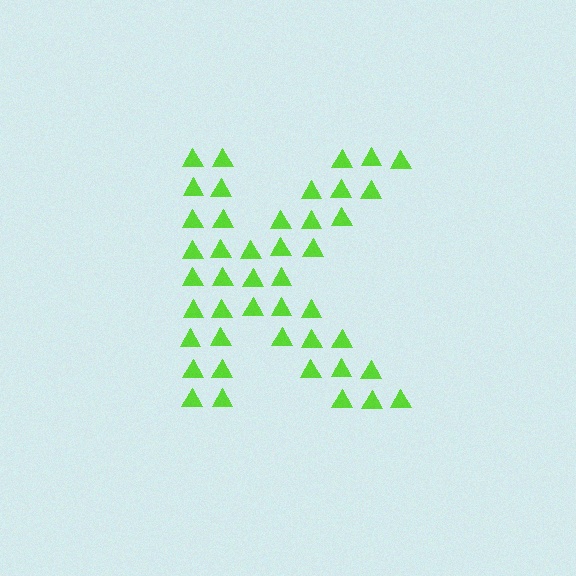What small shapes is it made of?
It is made of small triangles.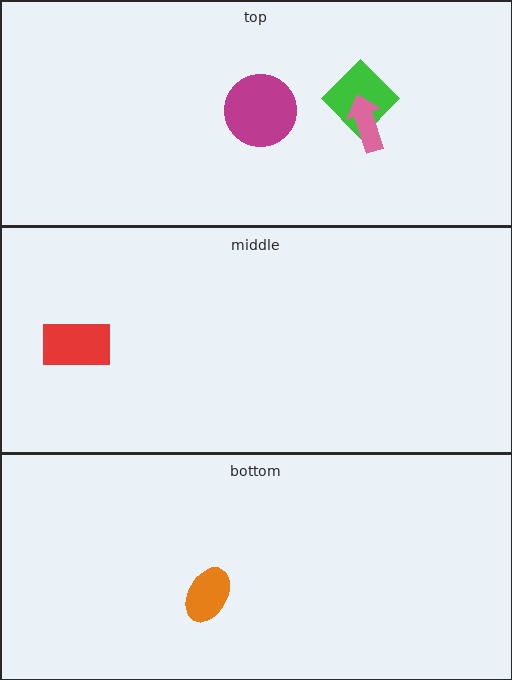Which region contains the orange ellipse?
The bottom region.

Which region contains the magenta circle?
The top region.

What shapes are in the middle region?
The red rectangle.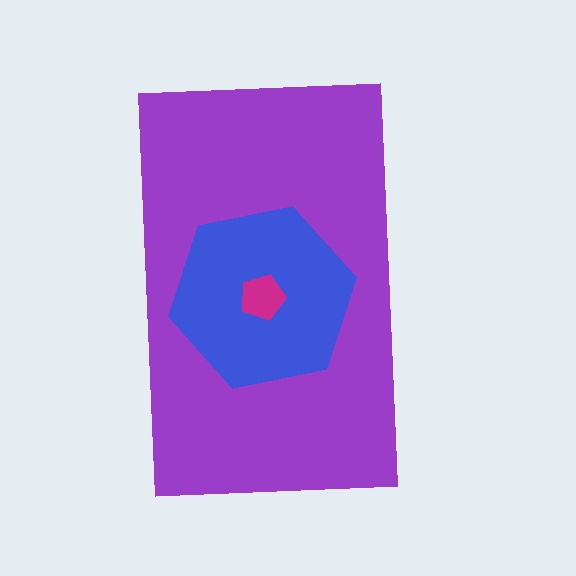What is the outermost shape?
The purple rectangle.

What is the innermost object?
The magenta pentagon.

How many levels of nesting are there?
3.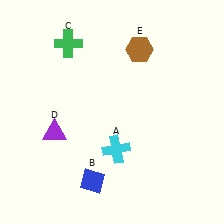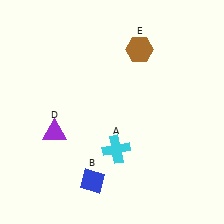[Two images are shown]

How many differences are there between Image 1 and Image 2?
There is 1 difference between the two images.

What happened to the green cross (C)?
The green cross (C) was removed in Image 2. It was in the top-left area of Image 1.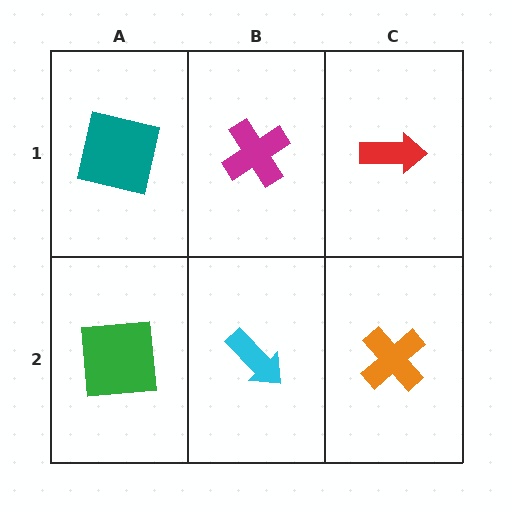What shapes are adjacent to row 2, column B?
A magenta cross (row 1, column B), a green square (row 2, column A), an orange cross (row 2, column C).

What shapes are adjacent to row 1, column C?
An orange cross (row 2, column C), a magenta cross (row 1, column B).